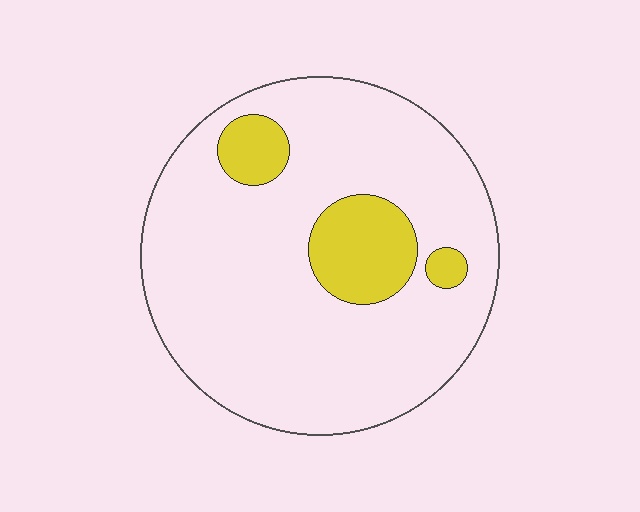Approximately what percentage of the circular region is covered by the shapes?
Approximately 15%.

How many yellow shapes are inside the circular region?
3.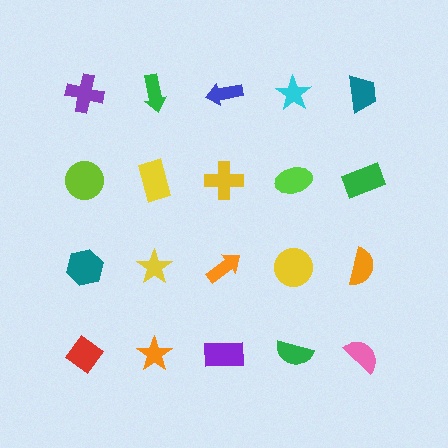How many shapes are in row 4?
5 shapes.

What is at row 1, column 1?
A purple cross.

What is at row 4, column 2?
An orange star.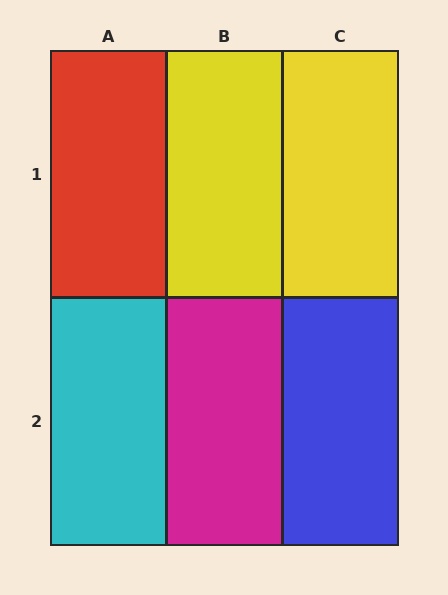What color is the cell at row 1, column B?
Yellow.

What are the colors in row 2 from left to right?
Cyan, magenta, blue.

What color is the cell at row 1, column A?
Red.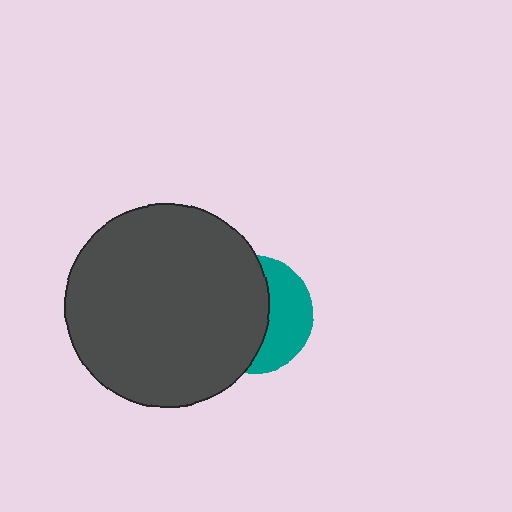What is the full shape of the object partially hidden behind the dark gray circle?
The partially hidden object is a teal circle.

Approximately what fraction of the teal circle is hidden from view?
Roughly 60% of the teal circle is hidden behind the dark gray circle.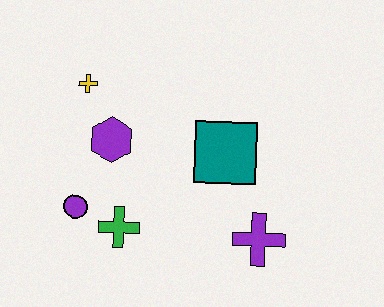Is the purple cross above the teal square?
No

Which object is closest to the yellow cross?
The purple hexagon is closest to the yellow cross.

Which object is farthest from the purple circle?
The purple cross is farthest from the purple circle.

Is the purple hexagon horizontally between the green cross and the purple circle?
Yes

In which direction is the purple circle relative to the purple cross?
The purple circle is to the left of the purple cross.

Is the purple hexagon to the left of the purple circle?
No